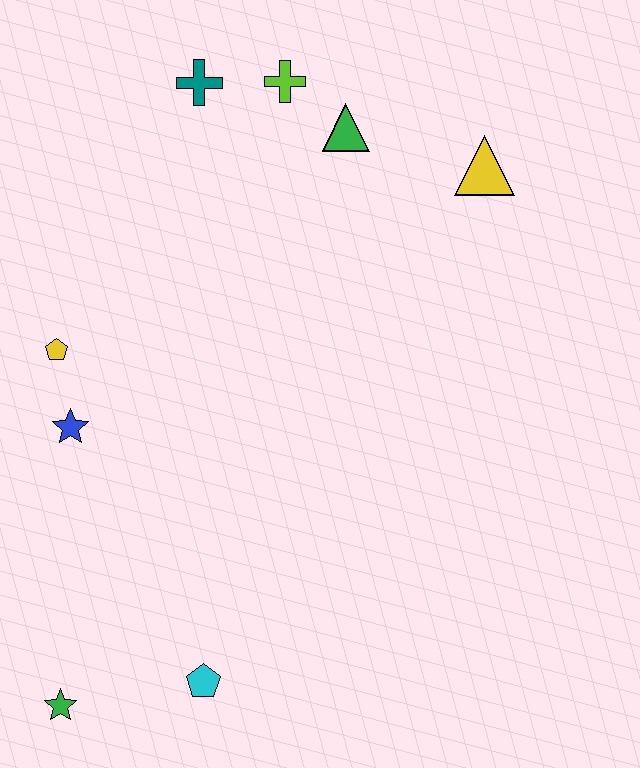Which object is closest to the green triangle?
The lime cross is closest to the green triangle.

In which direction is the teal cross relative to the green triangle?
The teal cross is to the left of the green triangle.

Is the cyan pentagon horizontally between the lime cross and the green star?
Yes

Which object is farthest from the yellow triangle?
The green star is farthest from the yellow triangle.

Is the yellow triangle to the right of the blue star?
Yes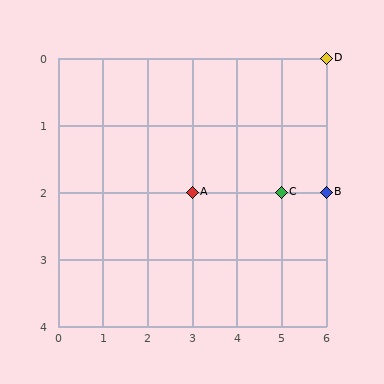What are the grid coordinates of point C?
Point C is at grid coordinates (5, 2).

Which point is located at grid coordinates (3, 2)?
Point A is at (3, 2).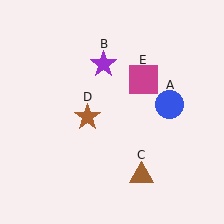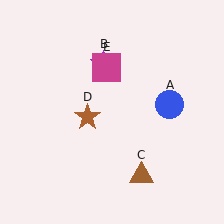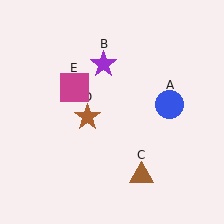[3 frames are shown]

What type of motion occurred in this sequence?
The magenta square (object E) rotated counterclockwise around the center of the scene.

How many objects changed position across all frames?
1 object changed position: magenta square (object E).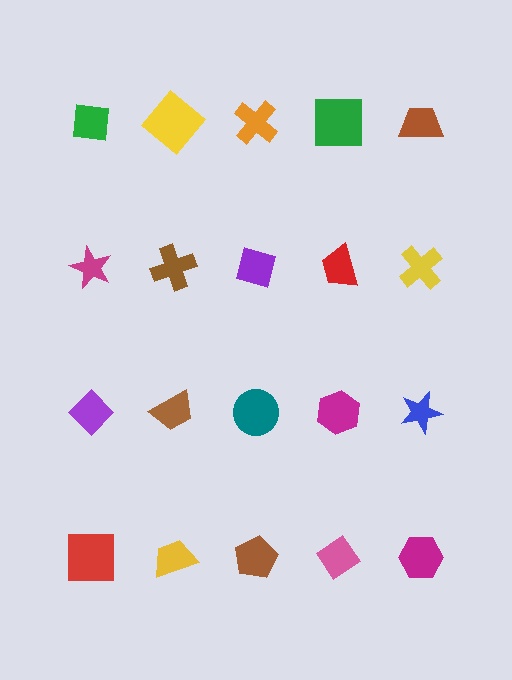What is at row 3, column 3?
A teal circle.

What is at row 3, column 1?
A purple diamond.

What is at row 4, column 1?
A red square.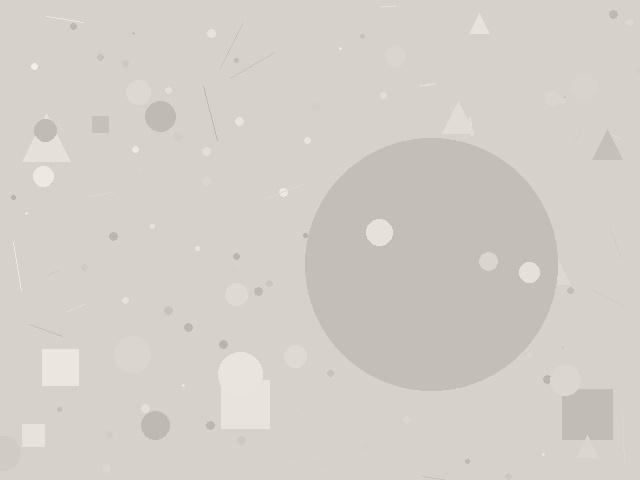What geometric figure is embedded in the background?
A circle is embedded in the background.